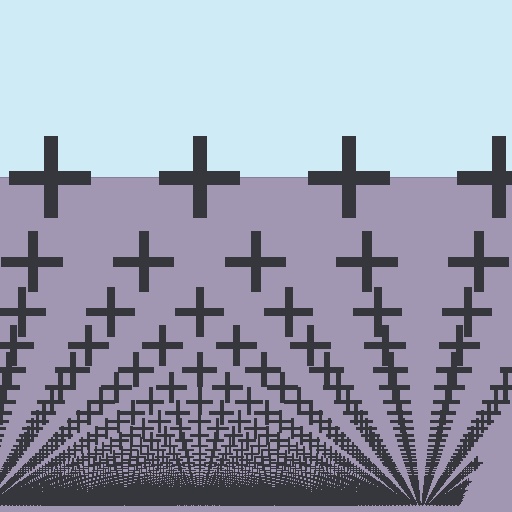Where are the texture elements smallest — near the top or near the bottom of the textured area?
Near the bottom.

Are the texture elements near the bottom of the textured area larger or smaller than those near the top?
Smaller. The gradient is inverted — elements near the bottom are smaller and denser.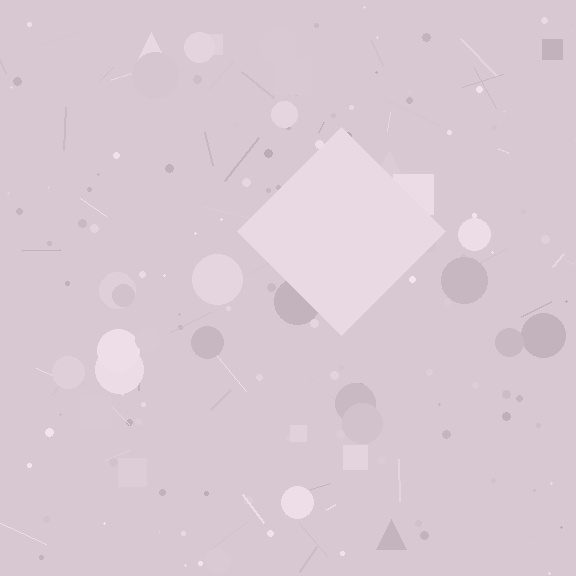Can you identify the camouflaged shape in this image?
The camouflaged shape is a diamond.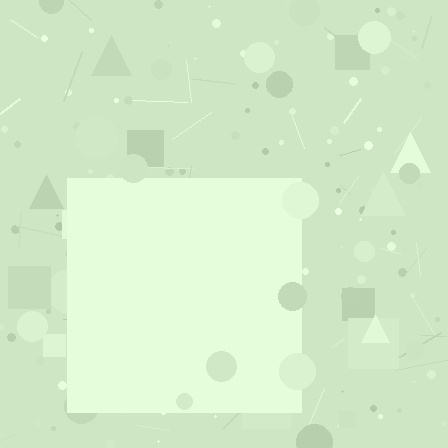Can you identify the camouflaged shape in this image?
The camouflaged shape is a square.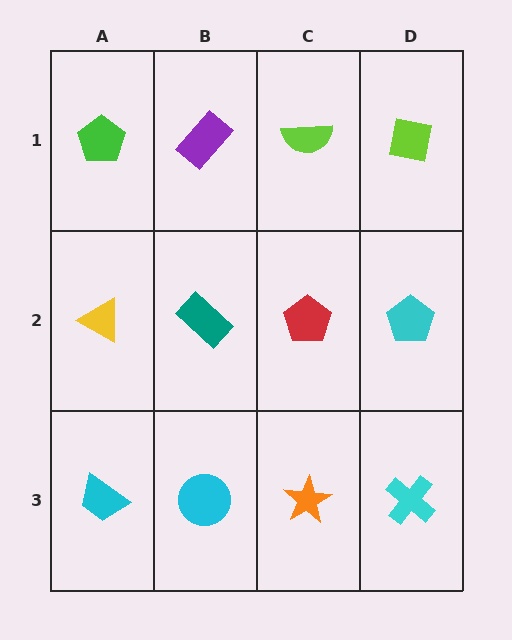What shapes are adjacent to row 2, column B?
A purple rectangle (row 1, column B), a cyan circle (row 3, column B), a yellow triangle (row 2, column A), a red pentagon (row 2, column C).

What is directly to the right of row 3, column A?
A cyan circle.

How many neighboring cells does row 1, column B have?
3.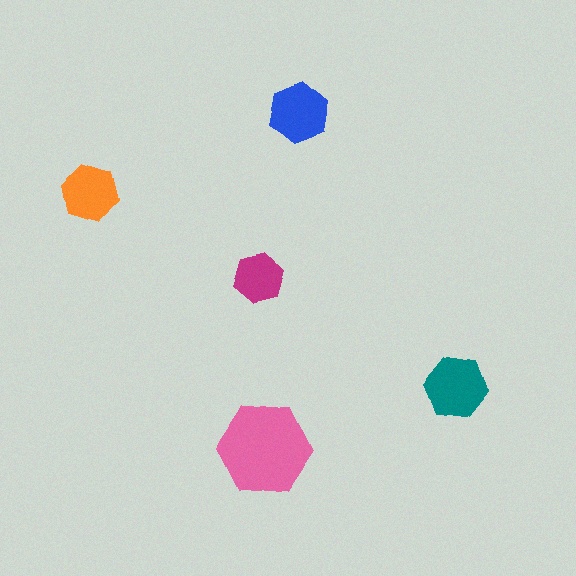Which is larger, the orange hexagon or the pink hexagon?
The pink one.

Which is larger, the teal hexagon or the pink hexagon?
The pink one.